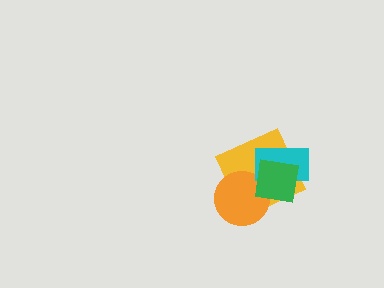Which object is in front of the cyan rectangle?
The green square is in front of the cyan rectangle.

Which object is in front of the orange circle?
The green square is in front of the orange circle.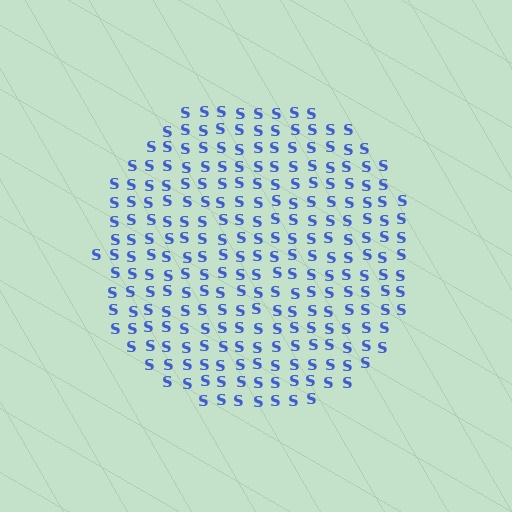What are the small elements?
The small elements are letter S's.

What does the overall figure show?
The overall figure shows a circle.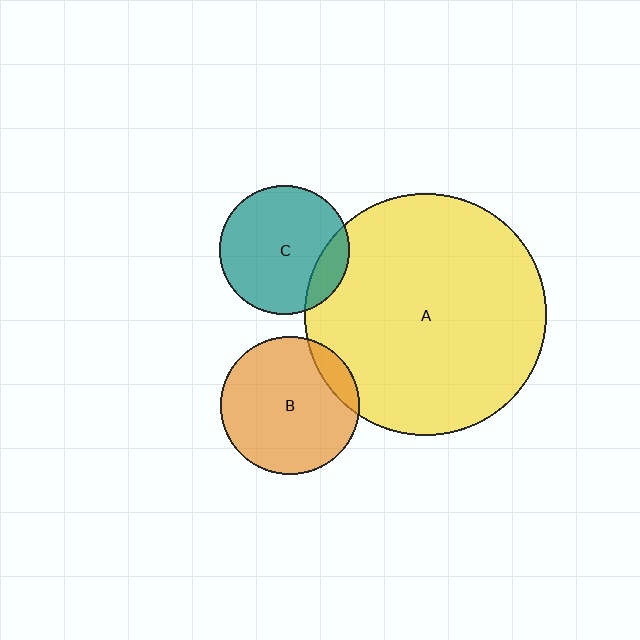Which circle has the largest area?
Circle A (yellow).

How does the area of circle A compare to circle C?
Approximately 3.5 times.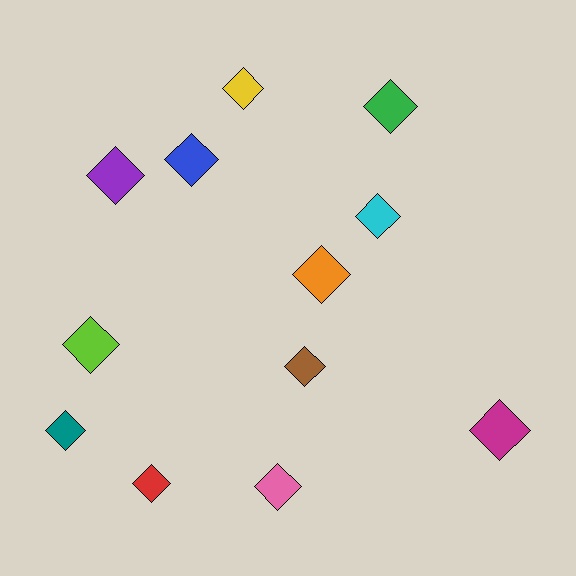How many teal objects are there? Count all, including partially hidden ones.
There is 1 teal object.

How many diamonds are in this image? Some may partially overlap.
There are 12 diamonds.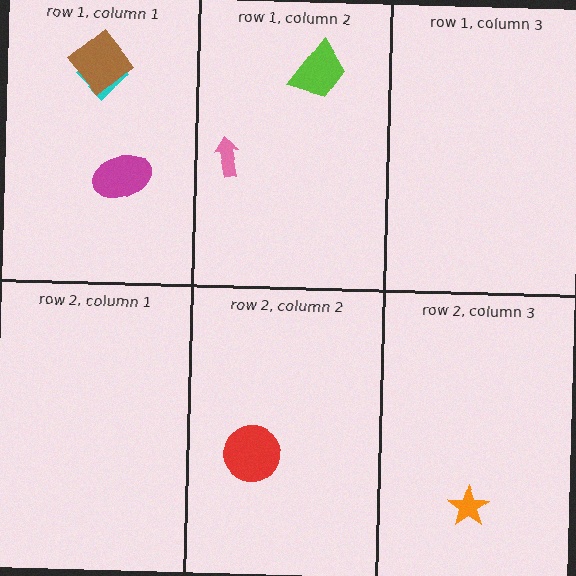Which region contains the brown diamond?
The row 1, column 1 region.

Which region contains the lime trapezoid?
The row 1, column 2 region.